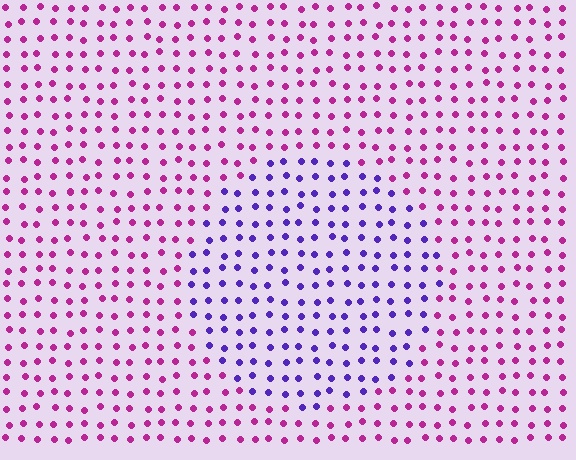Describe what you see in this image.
The image is filled with small magenta elements in a uniform arrangement. A circle-shaped region is visible where the elements are tinted to a slightly different hue, forming a subtle color boundary.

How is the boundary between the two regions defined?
The boundary is defined purely by a slight shift in hue (about 56 degrees). Spacing, size, and orientation are identical on both sides.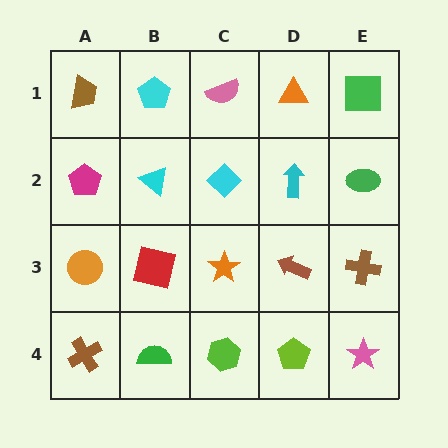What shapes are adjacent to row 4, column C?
An orange star (row 3, column C), a green semicircle (row 4, column B), a lime pentagon (row 4, column D).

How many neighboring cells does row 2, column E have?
3.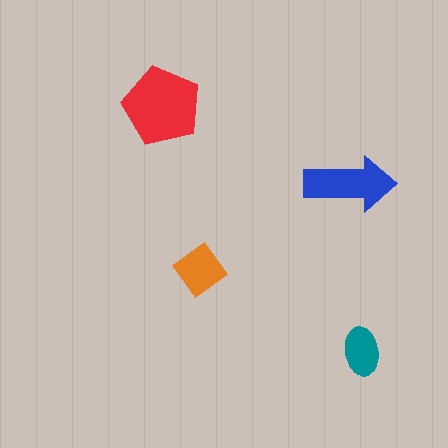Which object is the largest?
The red pentagon.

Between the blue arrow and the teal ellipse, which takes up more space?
The blue arrow.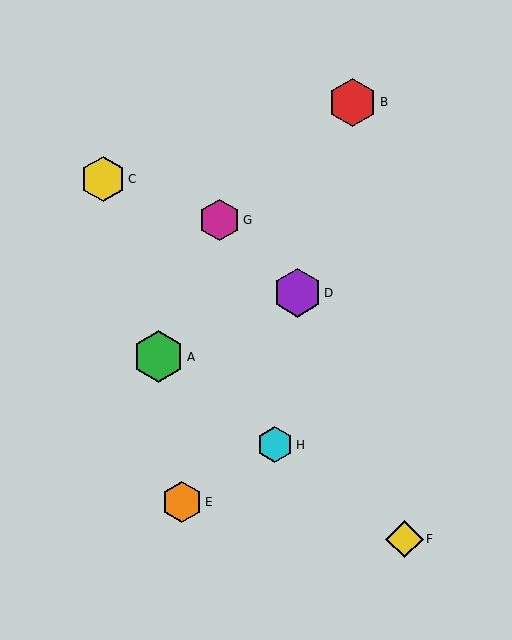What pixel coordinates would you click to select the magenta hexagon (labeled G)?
Click at (219, 220) to select the magenta hexagon G.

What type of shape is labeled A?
Shape A is a green hexagon.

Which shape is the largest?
The green hexagon (labeled A) is the largest.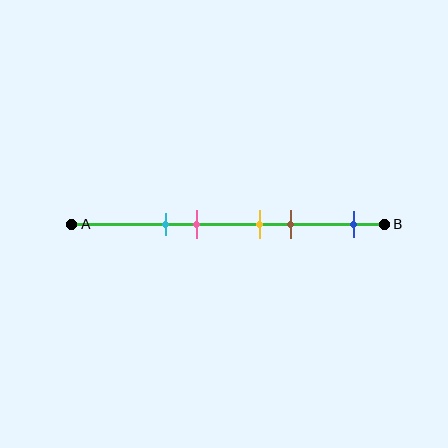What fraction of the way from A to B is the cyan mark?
The cyan mark is approximately 30% (0.3) of the way from A to B.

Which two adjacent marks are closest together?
The yellow and brown marks are the closest adjacent pair.